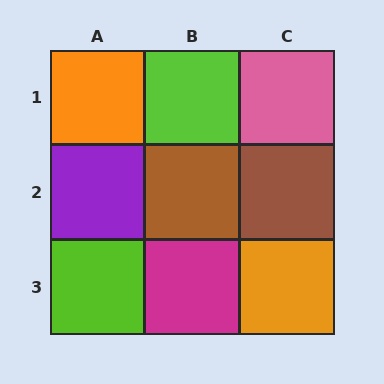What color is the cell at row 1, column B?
Lime.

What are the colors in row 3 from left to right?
Lime, magenta, orange.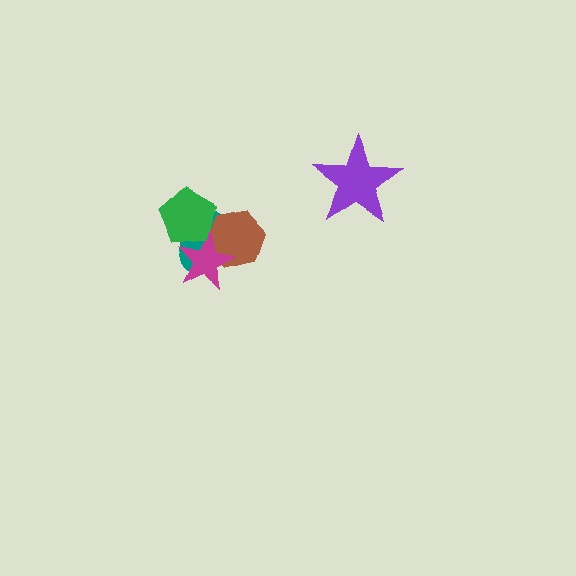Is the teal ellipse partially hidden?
Yes, it is partially covered by another shape.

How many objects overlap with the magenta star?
3 objects overlap with the magenta star.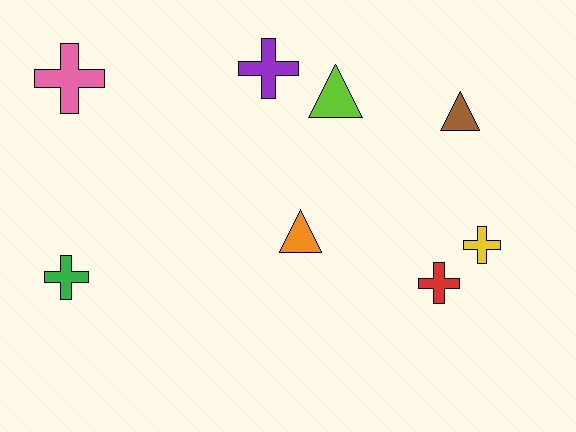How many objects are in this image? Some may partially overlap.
There are 8 objects.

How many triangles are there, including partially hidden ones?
There are 3 triangles.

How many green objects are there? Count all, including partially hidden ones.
There is 1 green object.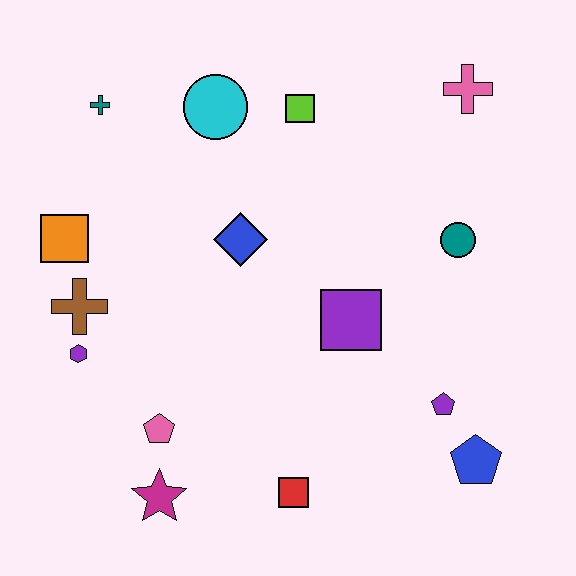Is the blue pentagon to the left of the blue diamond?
No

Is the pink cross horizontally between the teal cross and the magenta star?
No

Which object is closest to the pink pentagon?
The magenta star is closest to the pink pentagon.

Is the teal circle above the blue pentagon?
Yes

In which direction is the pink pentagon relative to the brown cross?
The pink pentagon is below the brown cross.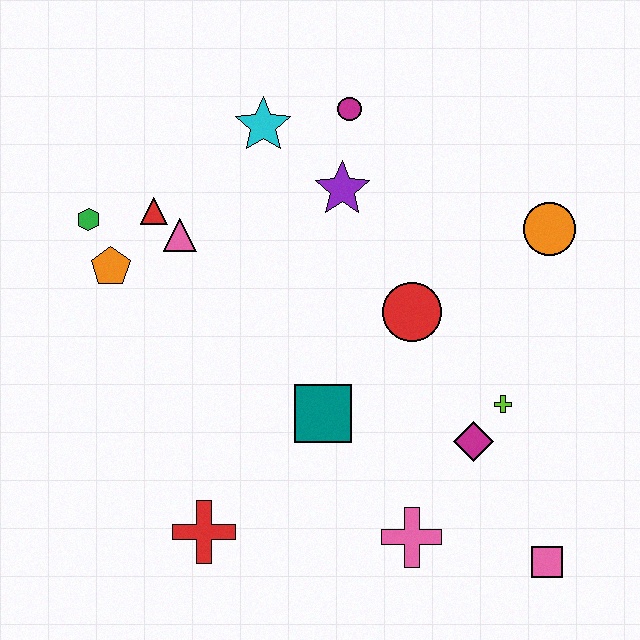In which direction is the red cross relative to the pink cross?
The red cross is to the left of the pink cross.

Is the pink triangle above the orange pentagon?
Yes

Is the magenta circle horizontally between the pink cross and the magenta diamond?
No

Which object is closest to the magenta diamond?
The lime cross is closest to the magenta diamond.